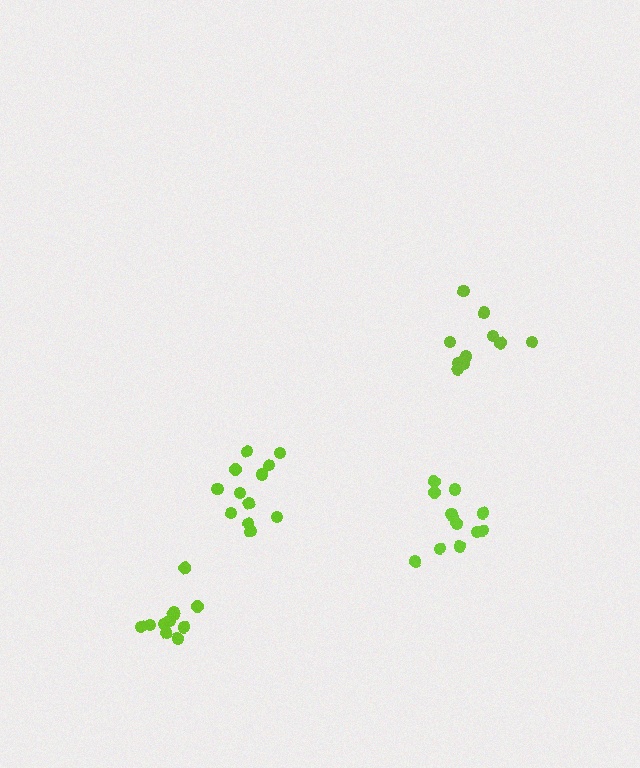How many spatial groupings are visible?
There are 4 spatial groupings.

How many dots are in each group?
Group 1: 10 dots, Group 2: 12 dots, Group 3: 11 dots, Group 4: 13 dots (46 total).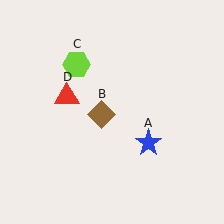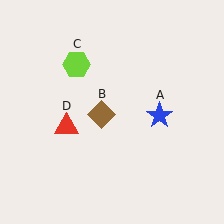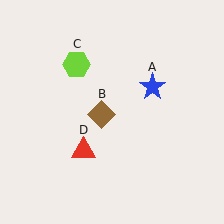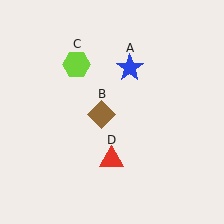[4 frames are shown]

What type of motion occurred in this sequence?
The blue star (object A), red triangle (object D) rotated counterclockwise around the center of the scene.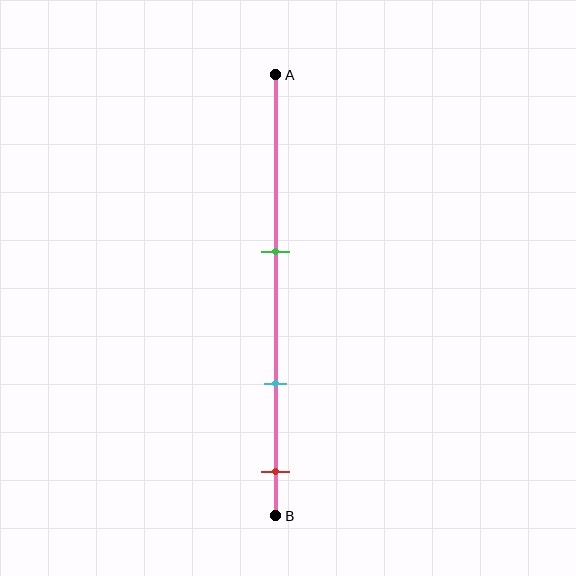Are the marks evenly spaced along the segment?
Yes, the marks are approximately evenly spaced.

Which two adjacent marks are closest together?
The cyan and red marks are the closest adjacent pair.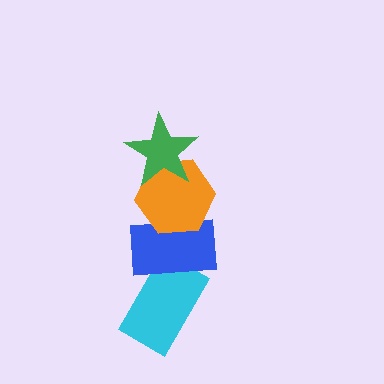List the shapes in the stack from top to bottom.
From top to bottom: the green star, the orange hexagon, the blue rectangle, the cyan rectangle.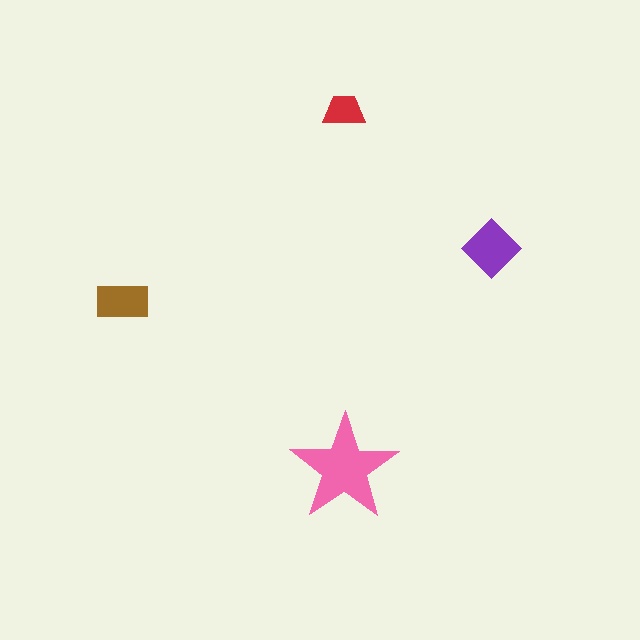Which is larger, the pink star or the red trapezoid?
The pink star.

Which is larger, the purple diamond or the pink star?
The pink star.